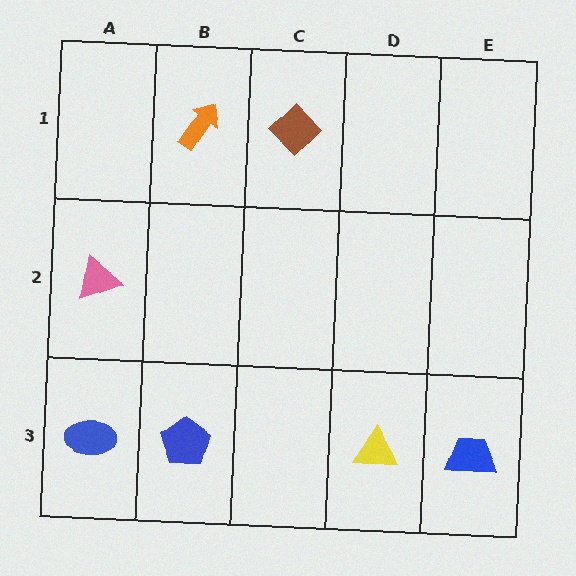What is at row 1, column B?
An orange arrow.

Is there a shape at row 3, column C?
No, that cell is empty.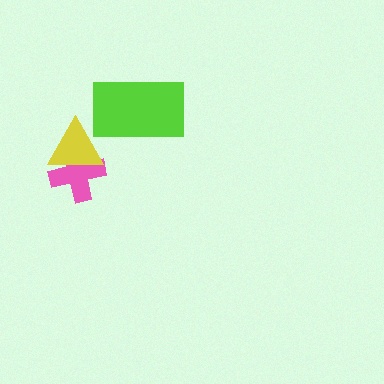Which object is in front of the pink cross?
The yellow triangle is in front of the pink cross.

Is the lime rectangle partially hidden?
No, no other shape covers it.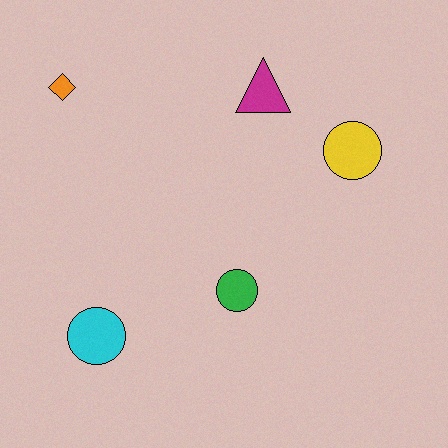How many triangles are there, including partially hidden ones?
There is 1 triangle.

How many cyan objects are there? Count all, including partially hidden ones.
There is 1 cyan object.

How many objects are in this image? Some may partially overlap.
There are 5 objects.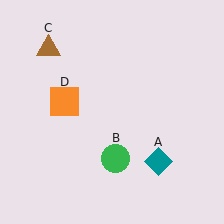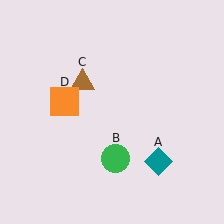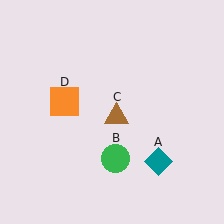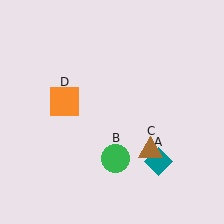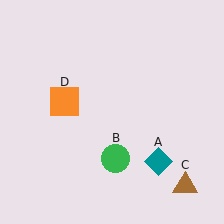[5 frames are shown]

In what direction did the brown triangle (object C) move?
The brown triangle (object C) moved down and to the right.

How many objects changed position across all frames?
1 object changed position: brown triangle (object C).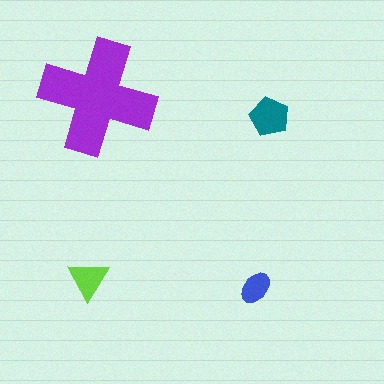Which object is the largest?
The purple cross.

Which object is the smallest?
The blue ellipse.